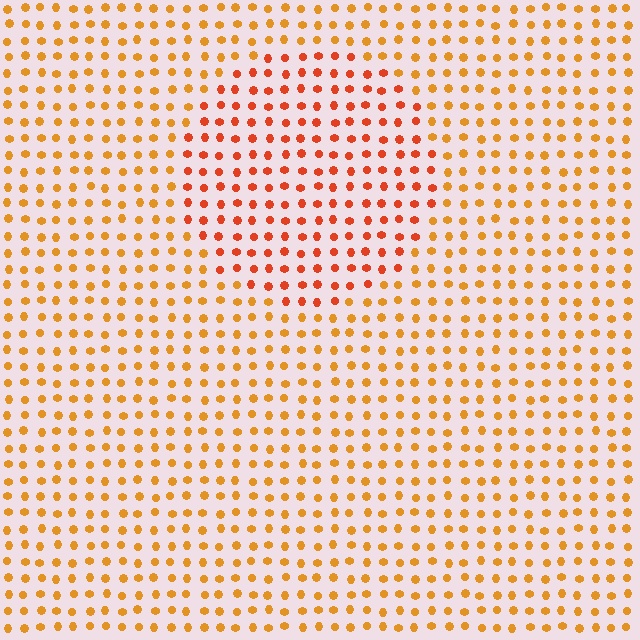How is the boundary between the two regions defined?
The boundary is defined purely by a slight shift in hue (about 26 degrees). Spacing, size, and orientation are identical on both sides.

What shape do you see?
I see a circle.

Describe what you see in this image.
The image is filled with small orange elements in a uniform arrangement. A circle-shaped region is visible where the elements are tinted to a slightly different hue, forming a subtle color boundary.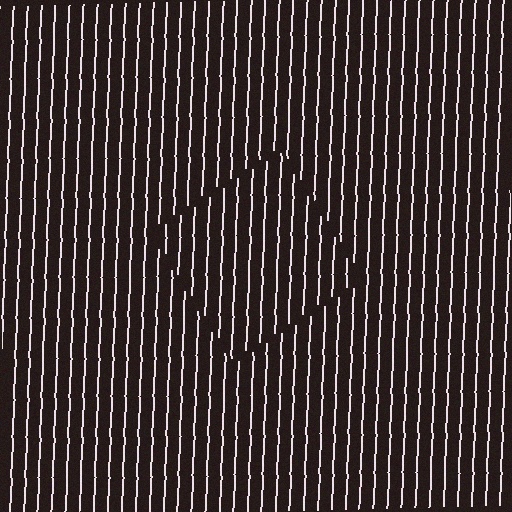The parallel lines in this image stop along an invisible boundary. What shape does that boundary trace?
An illusory square. The interior of the shape contains the same grating, shifted by half a period — the contour is defined by the phase discontinuity where line-ends from the inner and outer gratings abut.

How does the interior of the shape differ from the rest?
The interior of the shape contains the same grating, shifted by half a period — the contour is defined by the phase discontinuity where line-ends from the inner and outer gratings abut.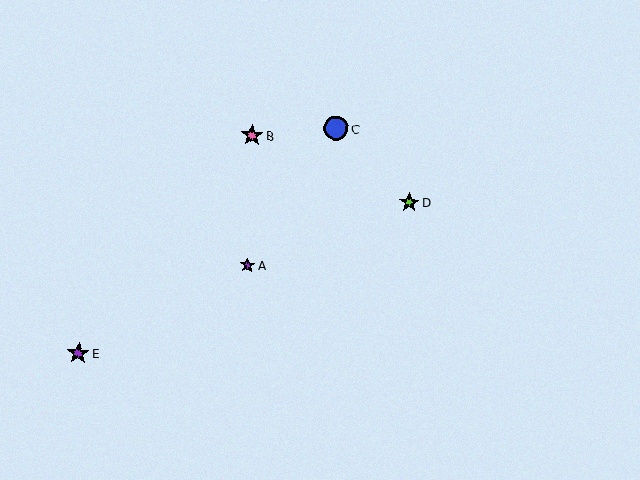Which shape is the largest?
The blue circle (labeled C) is the largest.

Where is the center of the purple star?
The center of the purple star is at (78, 353).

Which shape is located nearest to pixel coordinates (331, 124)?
The blue circle (labeled C) at (336, 128) is nearest to that location.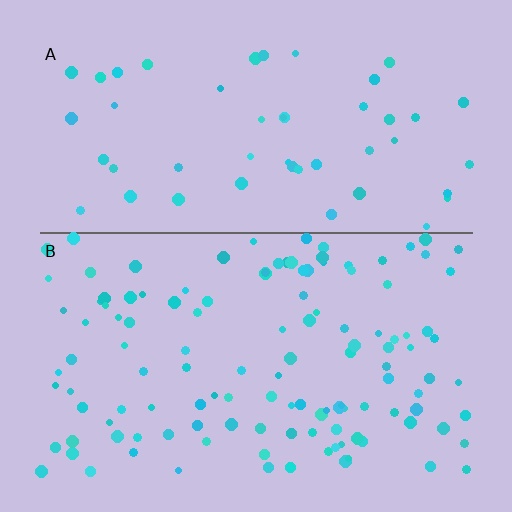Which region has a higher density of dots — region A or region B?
B (the bottom).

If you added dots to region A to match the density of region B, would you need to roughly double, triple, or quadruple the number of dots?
Approximately double.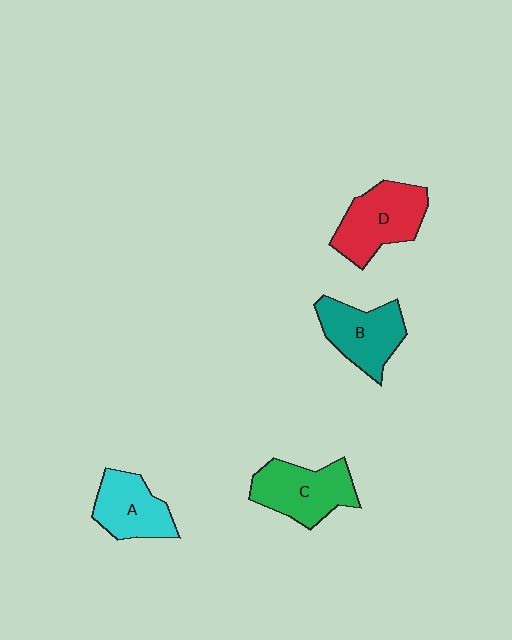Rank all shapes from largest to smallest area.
From largest to smallest: D (red), C (green), B (teal), A (cyan).